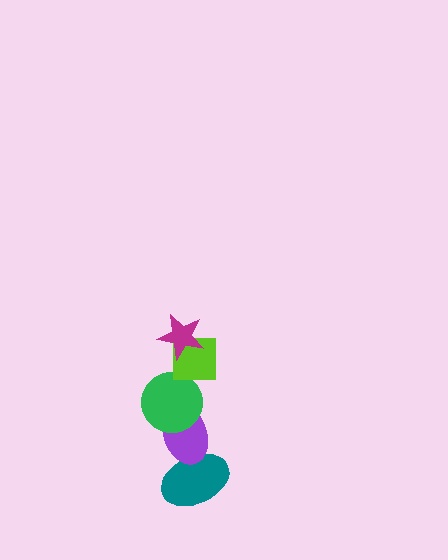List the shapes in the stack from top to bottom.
From top to bottom: the magenta star, the lime square, the green circle, the purple ellipse, the teal ellipse.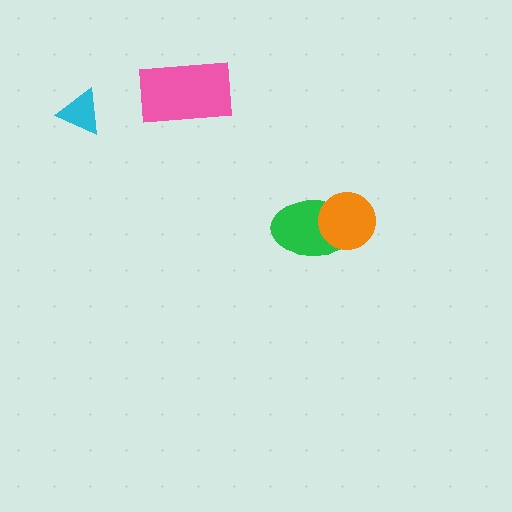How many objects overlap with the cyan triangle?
0 objects overlap with the cyan triangle.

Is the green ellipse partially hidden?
Yes, it is partially covered by another shape.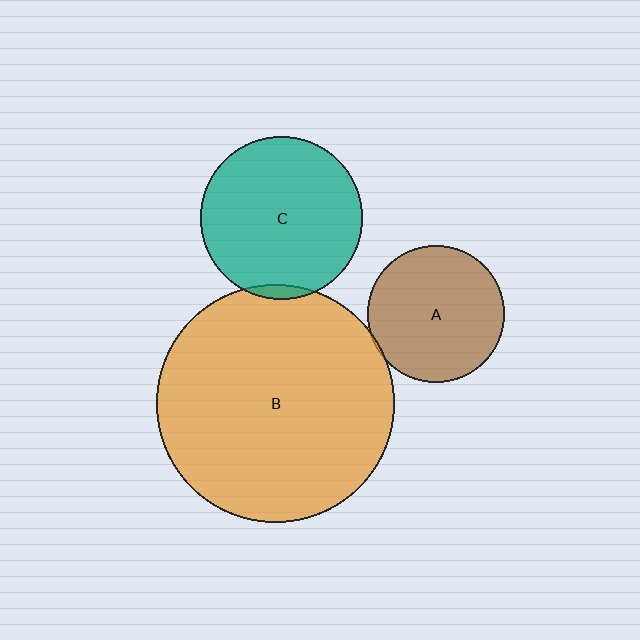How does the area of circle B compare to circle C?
Approximately 2.1 times.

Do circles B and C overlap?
Yes.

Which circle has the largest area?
Circle B (orange).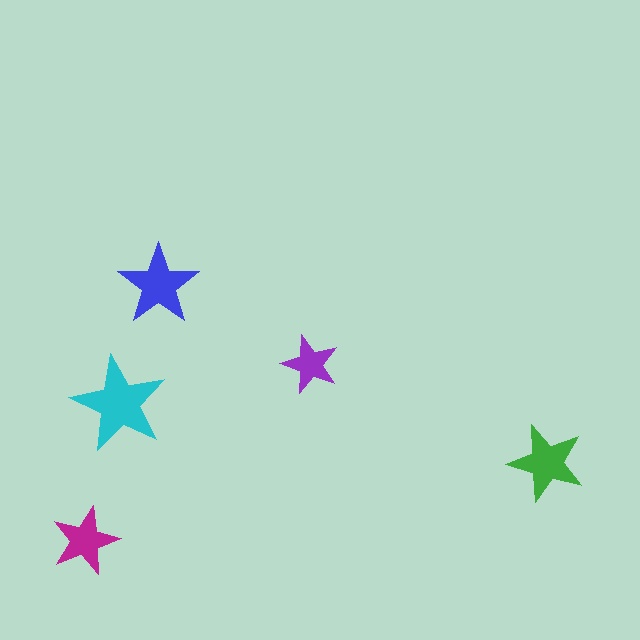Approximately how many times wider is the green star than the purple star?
About 1.5 times wider.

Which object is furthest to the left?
The magenta star is leftmost.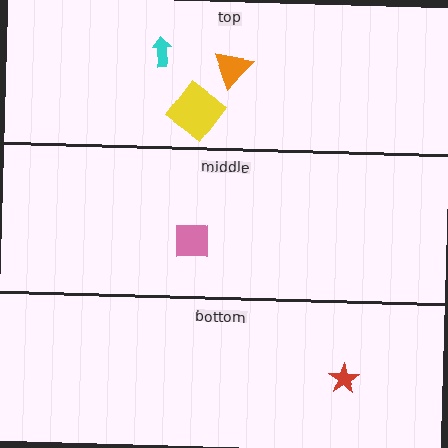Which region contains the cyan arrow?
The top region.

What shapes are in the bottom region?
The red star.